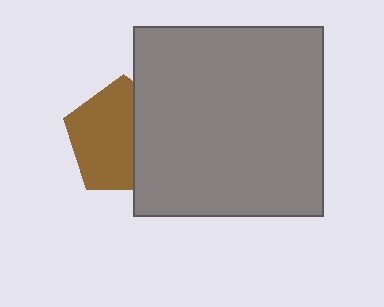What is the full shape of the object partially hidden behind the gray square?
The partially hidden object is a brown pentagon.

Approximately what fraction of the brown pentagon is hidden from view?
Roughly 39% of the brown pentagon is hidden behind the gray square.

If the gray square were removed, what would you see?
You would see the complete brown pentagon.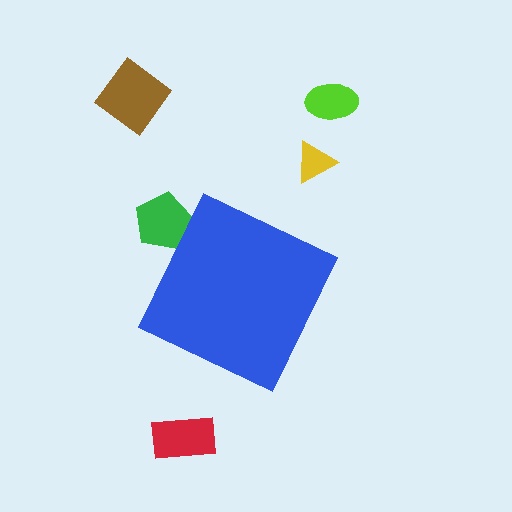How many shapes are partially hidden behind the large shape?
1 shape is partially hidden.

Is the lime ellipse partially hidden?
No, the lime ellipse is fully visible.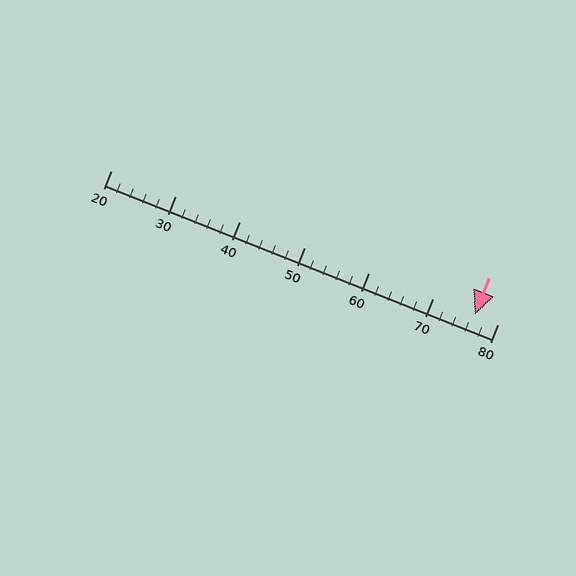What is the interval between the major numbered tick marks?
The major tick marks are spaced 10 units apart.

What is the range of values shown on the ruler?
The ruler shows values from 20 to 80.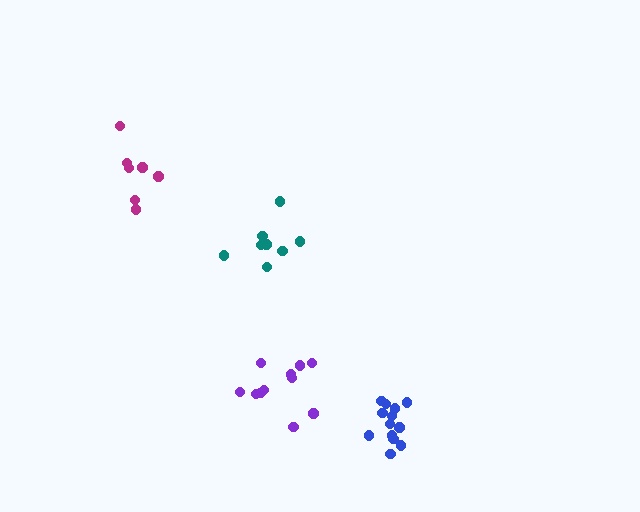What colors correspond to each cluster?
The clusters are colored: magenta, purple, teal, blue.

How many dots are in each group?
Group 1: 7 dots, Group 2: 11 dots, Group 3: 8 dots, Group 4: 13 dots (39 total).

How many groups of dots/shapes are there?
There are 4 groups.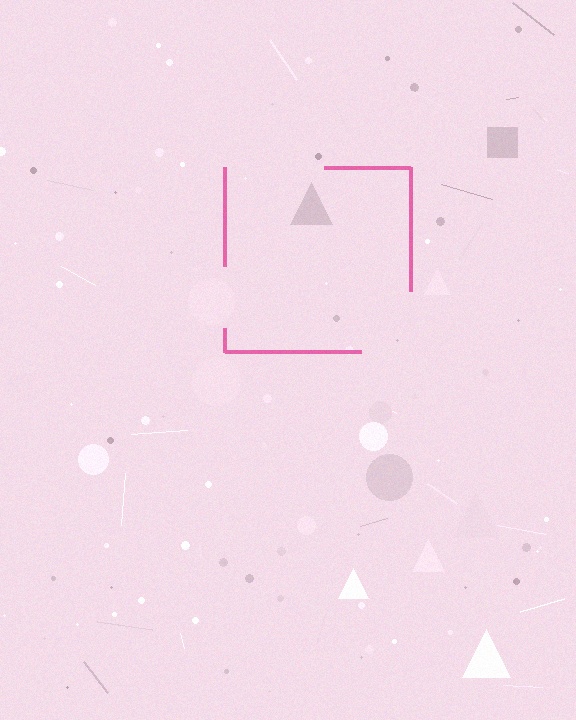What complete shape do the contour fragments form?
The contour fragments form a square.